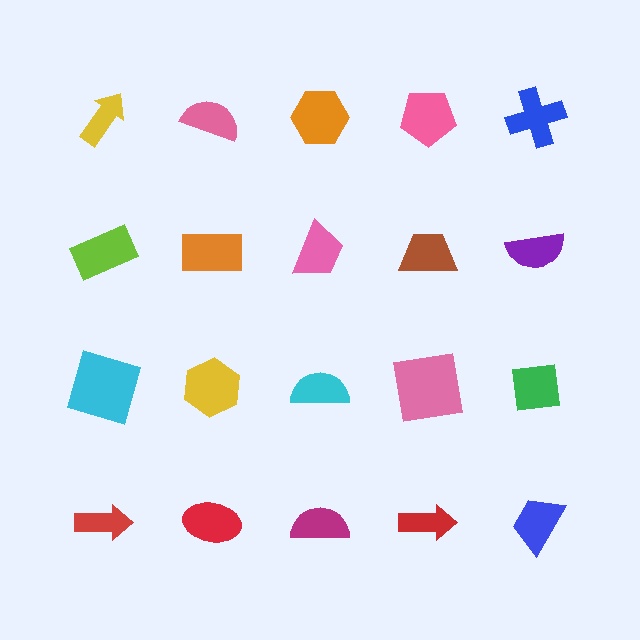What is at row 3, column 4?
A pink square.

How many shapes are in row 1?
5 shapes.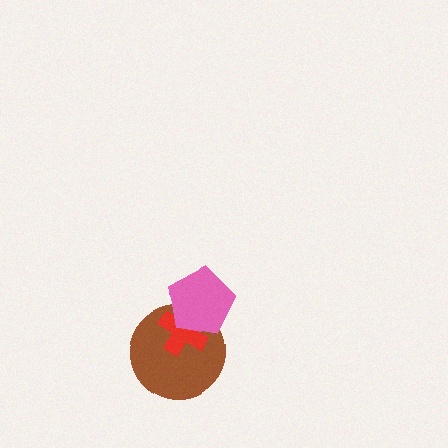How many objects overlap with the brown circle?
2 objects overlap with the brown circle.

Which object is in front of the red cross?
The pink pentagon is in front of the red cross.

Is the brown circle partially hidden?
Yes, it is partially covered by another shape.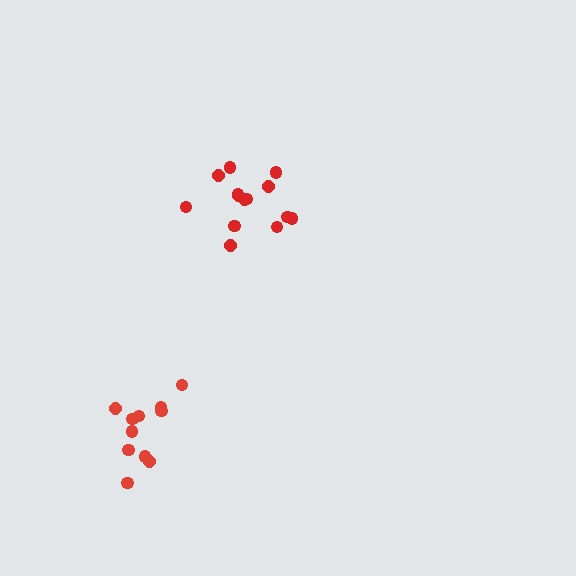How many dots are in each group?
Group 1: 11 dots, Group 2: 14 dots (25 total).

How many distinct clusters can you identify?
There are 2 distinct clusters.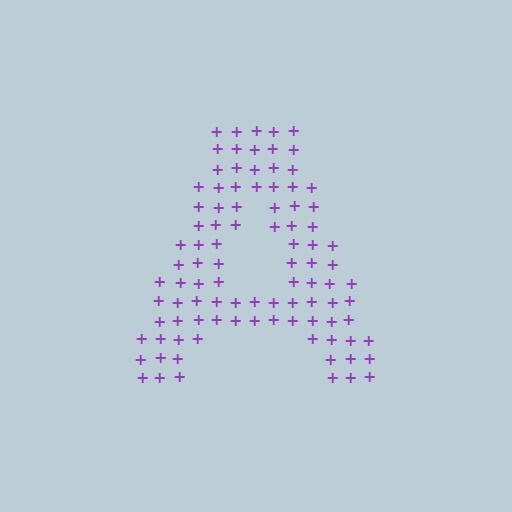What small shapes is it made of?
It is made of small plus signs.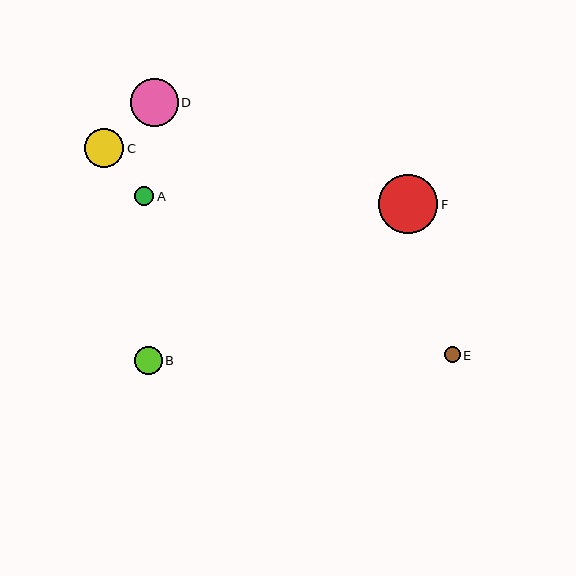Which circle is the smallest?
Circle E is the smallest with a size of approximately 16 pixels.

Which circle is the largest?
Circle F is the largest with a size of approximately 59 pixels.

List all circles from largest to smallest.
From largest to smallest: F, D, C, B, A, E.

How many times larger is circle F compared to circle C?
Circle F is approximately 1.5 times the size of circle C.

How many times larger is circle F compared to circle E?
Circle F is approximately 3.8 times the size of circle E.